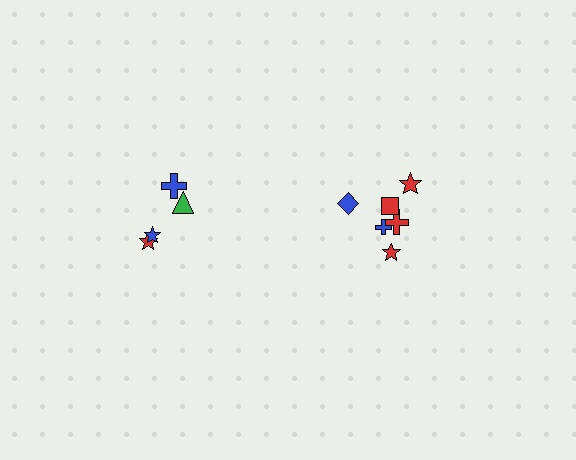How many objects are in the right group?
There are 6 objects.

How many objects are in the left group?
There are 4 objects.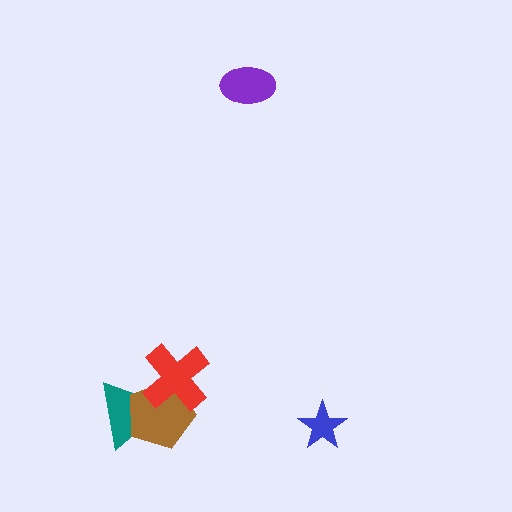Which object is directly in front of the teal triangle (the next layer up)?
The brown pentagon is directly in front of the teal triangle.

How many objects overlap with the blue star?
0 objects overlap with the blue star.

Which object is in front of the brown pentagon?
The red cross is in front of the brown pentagon.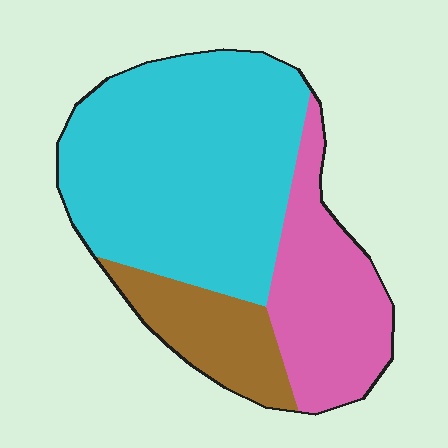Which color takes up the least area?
Brown, at roughly 15%.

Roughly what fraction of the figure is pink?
Pink covers 26% of the figure.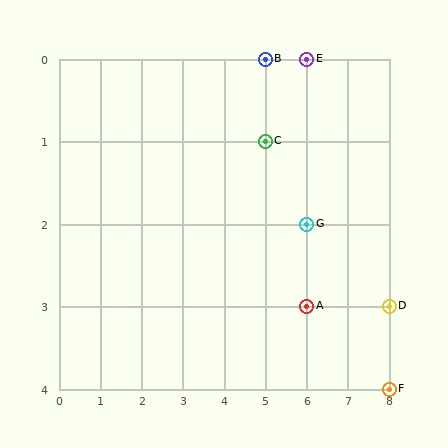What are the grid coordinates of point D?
Point D is at grid coordinates (8, 3).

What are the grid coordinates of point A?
Point A is at grid coordinates (6, 3).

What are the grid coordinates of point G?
Point G is at grid coordinates (6, 2).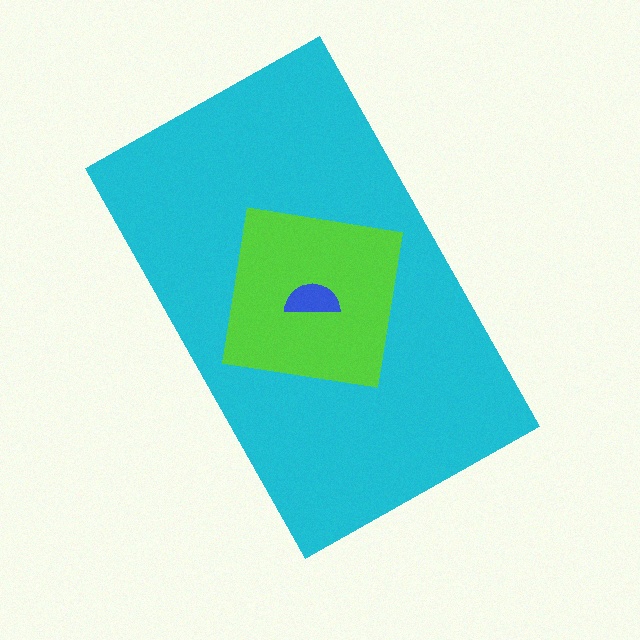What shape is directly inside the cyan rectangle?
The lime square.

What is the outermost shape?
The cyan rectangle.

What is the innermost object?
The blue semicircle.